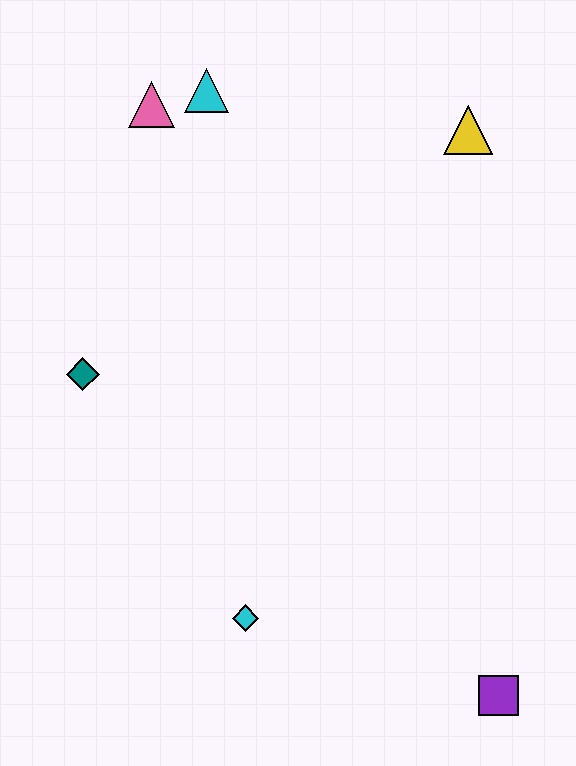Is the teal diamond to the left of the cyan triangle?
Yes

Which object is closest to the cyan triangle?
The pink triangle is closest to the cyan triangle.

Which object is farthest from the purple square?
The pink triangle is farthest from the purple square.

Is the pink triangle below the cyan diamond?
No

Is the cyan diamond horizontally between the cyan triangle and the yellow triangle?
Yes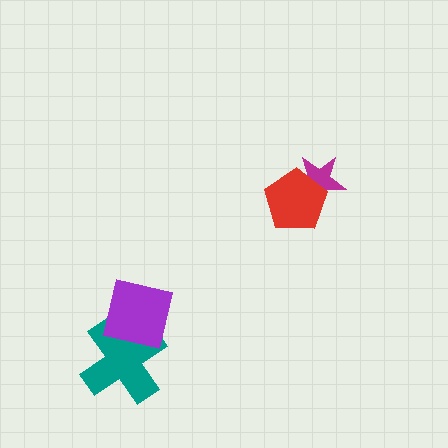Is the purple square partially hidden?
No, no other shape covers it.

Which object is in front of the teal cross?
The purple square is in front of the teal cross.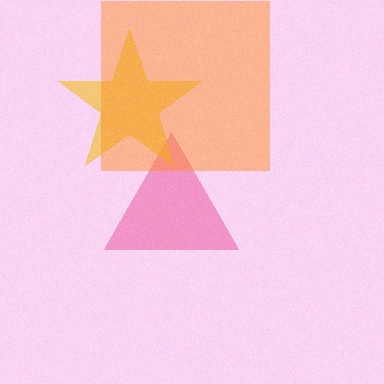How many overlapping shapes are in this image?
There are 3 overlapping shapes in the image.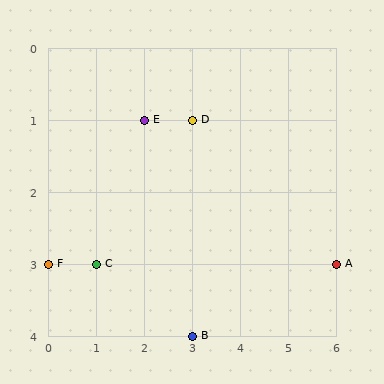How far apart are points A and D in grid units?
Points A and D are 3 columns and 2 rows apart (about 3.6 grid units diagonally).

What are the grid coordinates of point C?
Point C is at grid coordinates (1, 3).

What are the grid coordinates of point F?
Point F is at grid coordinates (0, 3).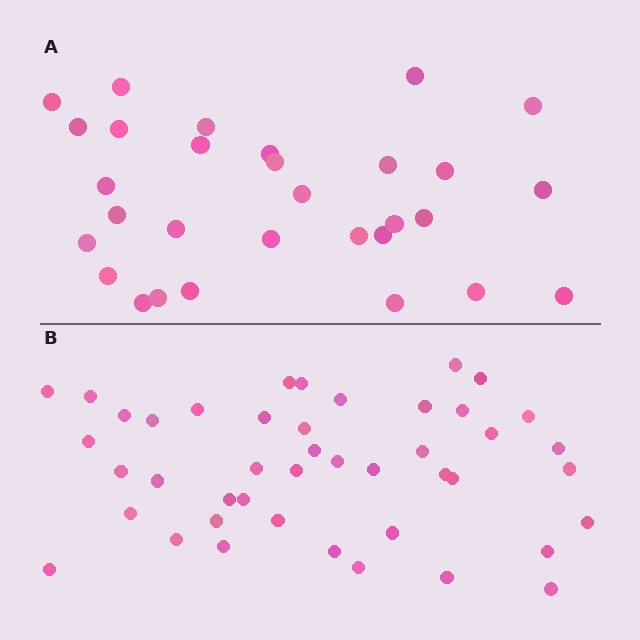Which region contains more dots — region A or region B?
Region B (the bottom region) has more dots.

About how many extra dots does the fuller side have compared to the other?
Region B has approximately 15 more dots than region A.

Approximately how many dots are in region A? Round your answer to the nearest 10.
About 30 dots.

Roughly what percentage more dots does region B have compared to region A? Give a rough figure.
About 45% more.